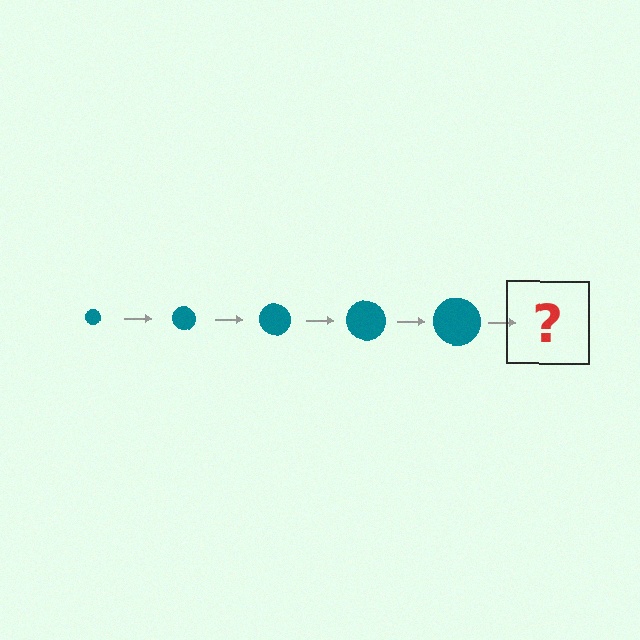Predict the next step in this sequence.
The next step is a teal circle, larger than the previous one.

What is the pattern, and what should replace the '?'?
The pattern is that the circle gets progressively larger each step. The '?' should be a teal circle, larger than the previous one.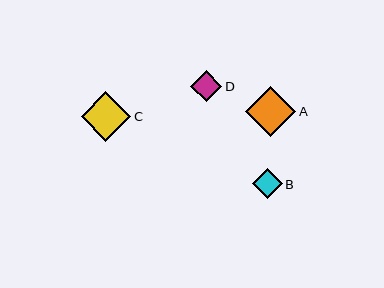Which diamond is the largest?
Diamond A is the largest with a size of approximately 50 pixels.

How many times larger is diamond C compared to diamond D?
Diamond C is approximately 1.6 times the size of diamond D.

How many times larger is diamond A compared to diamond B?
Diamond A is approximately 1.7 times the size of diamond B.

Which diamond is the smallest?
Diamond B is the smallest with a size of approximately 30 pixels.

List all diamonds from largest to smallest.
From largest to smallest: A, C, D, B.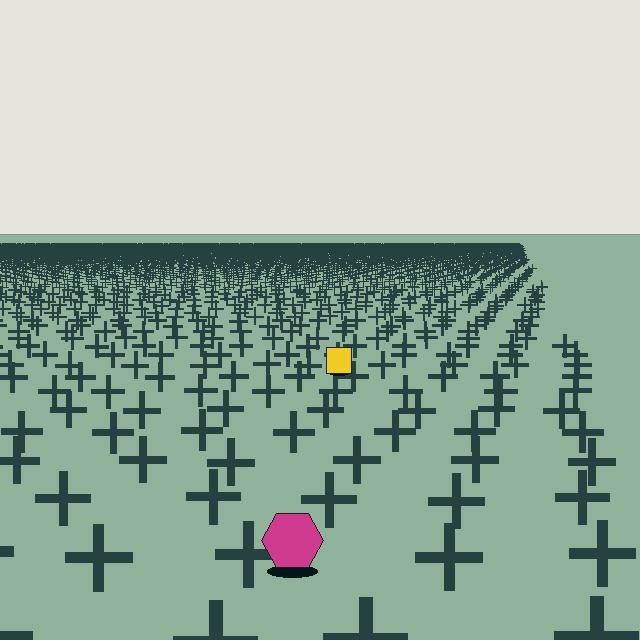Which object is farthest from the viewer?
The yellow square is farthest from the viewer. It appears smaller and the ground texture around it is denser.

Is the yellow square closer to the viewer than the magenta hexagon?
No. The magenta hexagon is closer — you can tell from the texture gradient: the ground texture is coarser near it.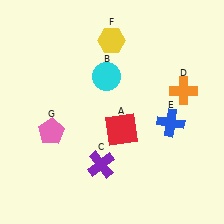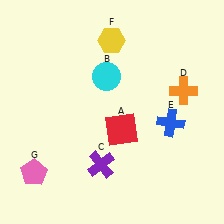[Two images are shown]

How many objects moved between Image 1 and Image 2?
1 object moved between the two images.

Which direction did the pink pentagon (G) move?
The pink pentagon (G) moved down.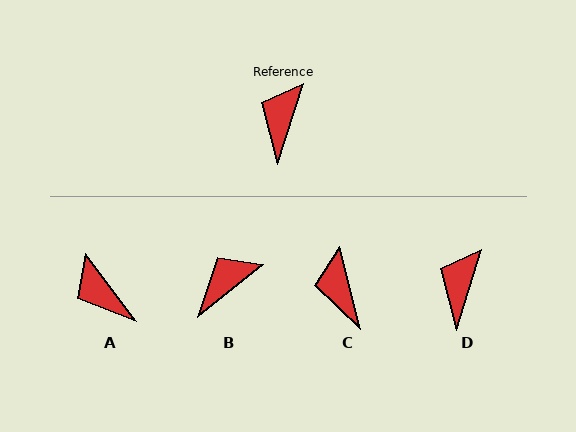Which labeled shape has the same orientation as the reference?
D.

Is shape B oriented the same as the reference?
No, it is off by about 33 degrees.